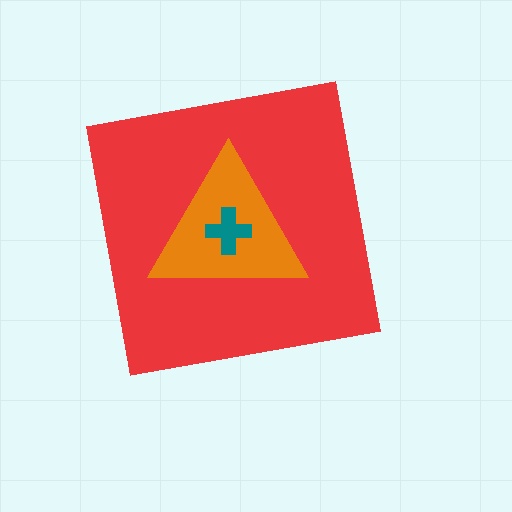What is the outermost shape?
The red square.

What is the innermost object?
The teal cross.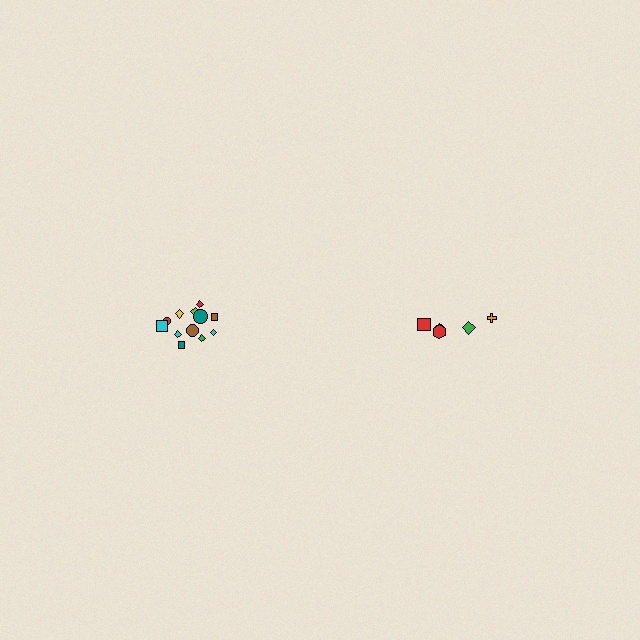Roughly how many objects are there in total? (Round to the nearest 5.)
Roughly 15 objects in total.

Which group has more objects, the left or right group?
The left group.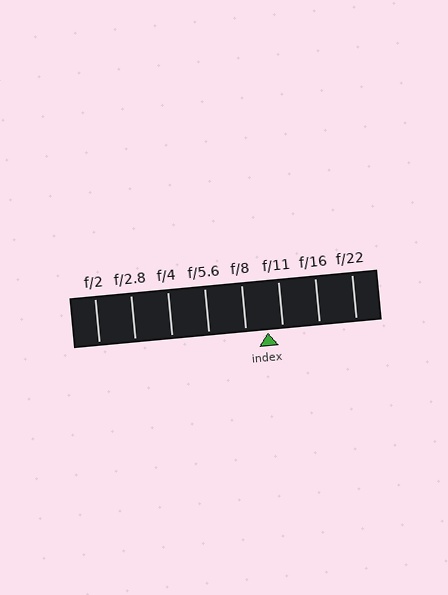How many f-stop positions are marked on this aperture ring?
There are 8 f-stop positions marked.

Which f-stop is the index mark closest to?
The index mark is closest to f/11.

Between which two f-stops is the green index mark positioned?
The index mark is between f/8 and f/11.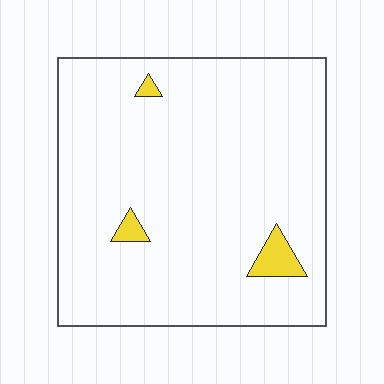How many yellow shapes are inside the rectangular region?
3.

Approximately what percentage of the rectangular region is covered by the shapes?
Approximately 5%.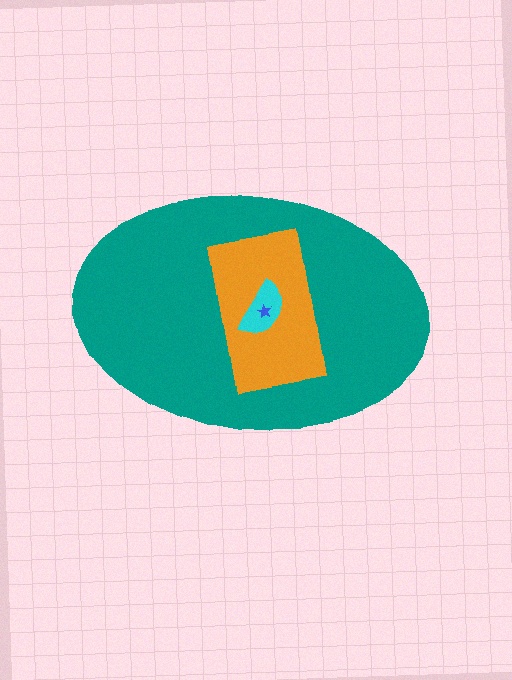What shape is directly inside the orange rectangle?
The cyan semicircle.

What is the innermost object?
The blue star.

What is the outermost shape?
The teal ellipse.